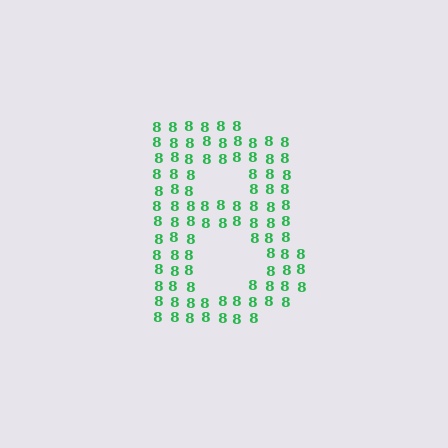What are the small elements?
The small elements are digit 8's.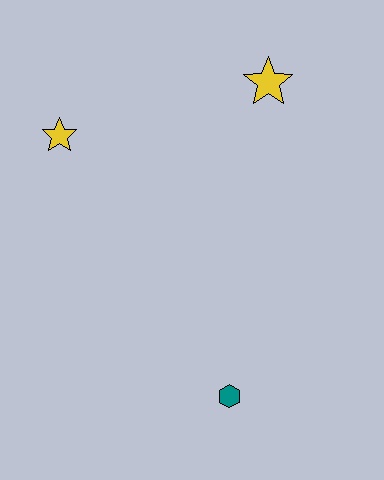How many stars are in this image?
There are 2 stars.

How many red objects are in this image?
There are no red objects.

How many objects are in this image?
There are 3 objects.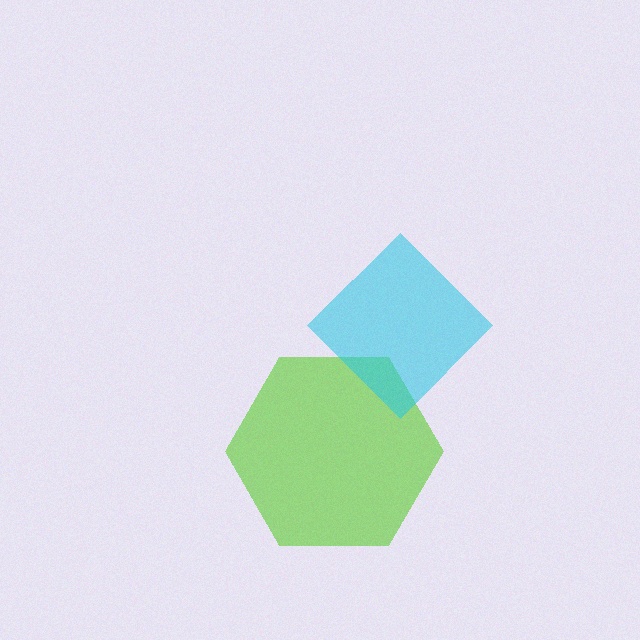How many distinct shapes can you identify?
There are 2 distinct shapes: a lime hexagon, a cyan diamond.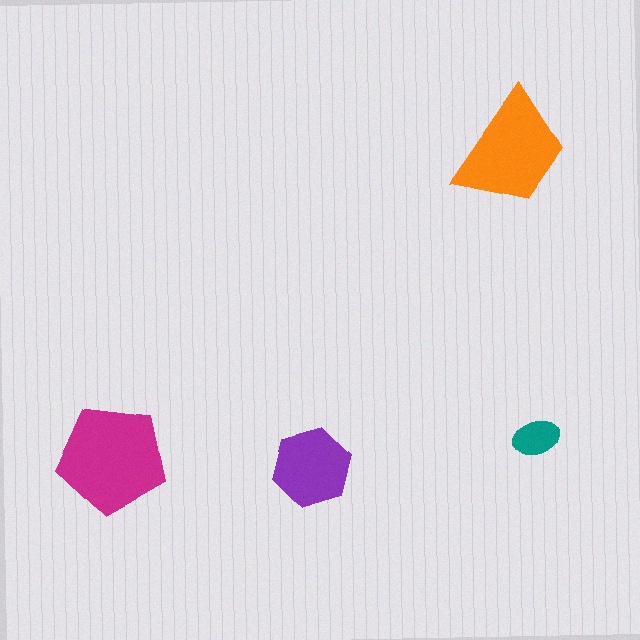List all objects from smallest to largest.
The teal ellipse, the purple hexagon, the orange trapezoid, the magenta pentagon.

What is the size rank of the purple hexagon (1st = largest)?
3rd.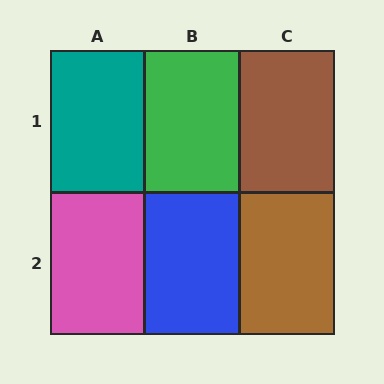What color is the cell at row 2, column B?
Blue.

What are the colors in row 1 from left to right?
Teal, green, brown.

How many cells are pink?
1 cell is pink.